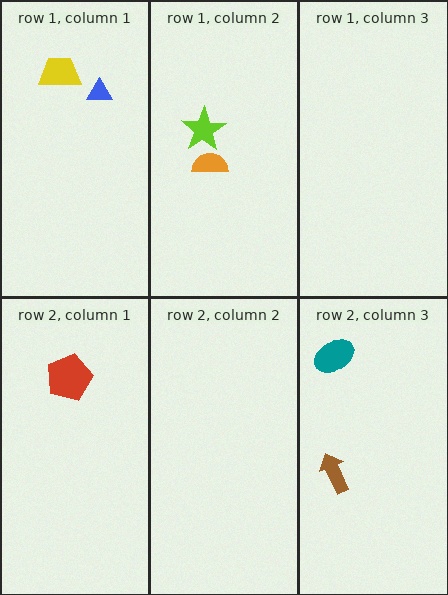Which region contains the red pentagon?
The row 2, column 1 region.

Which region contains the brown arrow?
The row 2, column 3 region.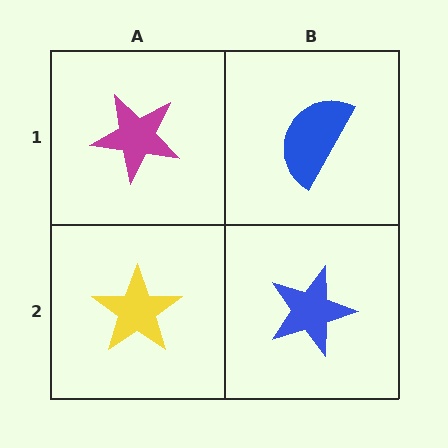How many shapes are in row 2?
2 shapes.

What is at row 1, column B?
A blue semicircle.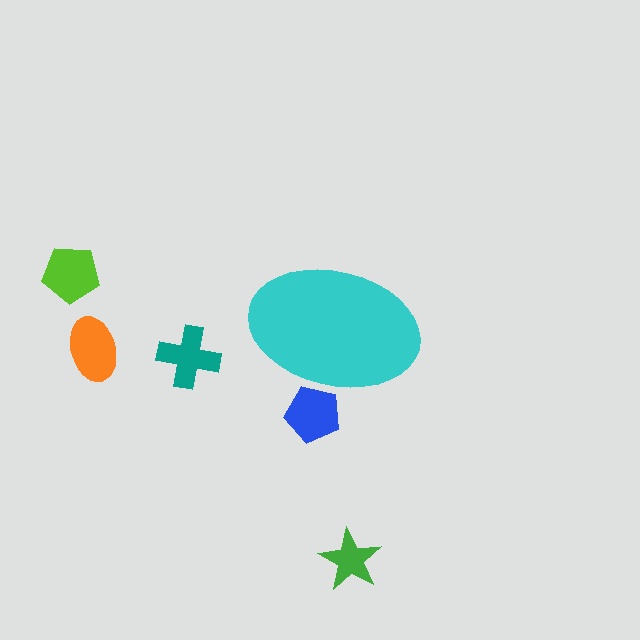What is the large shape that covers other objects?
A cyan ellipse.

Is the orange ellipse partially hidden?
No, the orange ellipse is fully visible.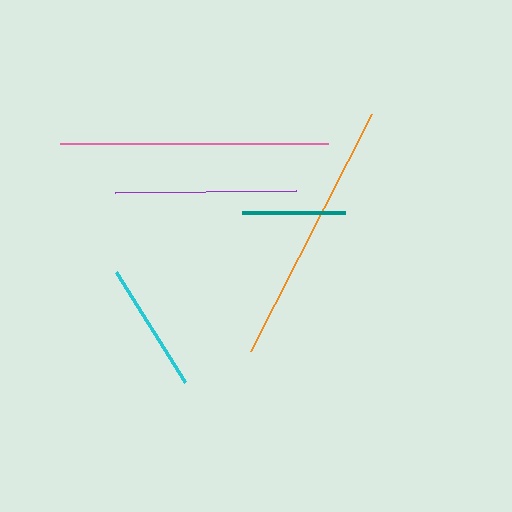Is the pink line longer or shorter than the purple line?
The pink line is longer than the purple line.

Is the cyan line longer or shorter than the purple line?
The purple line is longer than the cyan line.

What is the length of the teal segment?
The teal segment is approximately 103 pixels long.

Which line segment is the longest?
The pink line is the longest at approximately 268 pixels.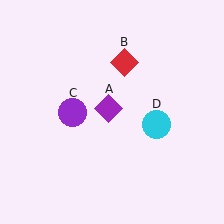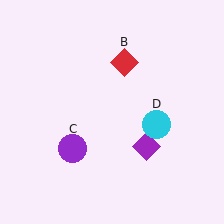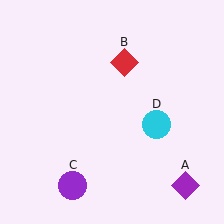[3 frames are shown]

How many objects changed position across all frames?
2 objects changed position: purple diamond (object A), purple circle (object C).